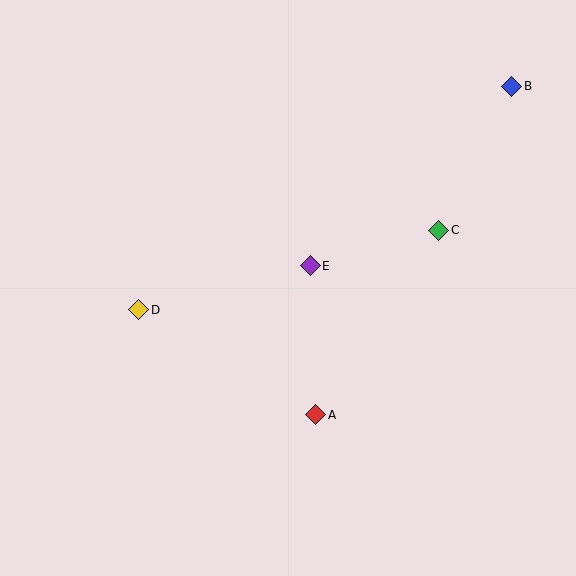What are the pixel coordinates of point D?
Point D is at (139, 310).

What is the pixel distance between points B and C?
The distance between B and C is 161 pixels.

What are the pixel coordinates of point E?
Point E is at (310, 266).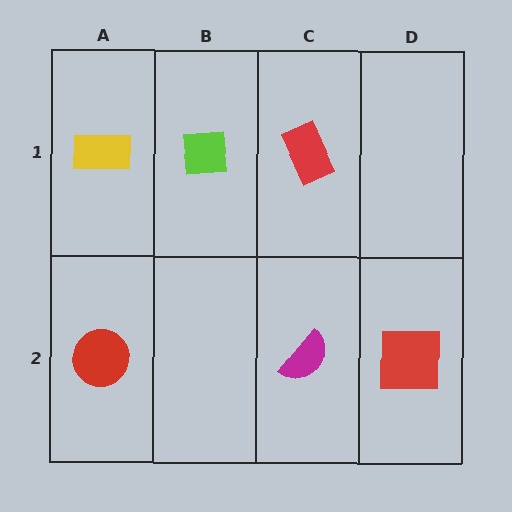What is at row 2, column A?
A red circle.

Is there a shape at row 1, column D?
No, that cell is empty.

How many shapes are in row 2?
3 shapes.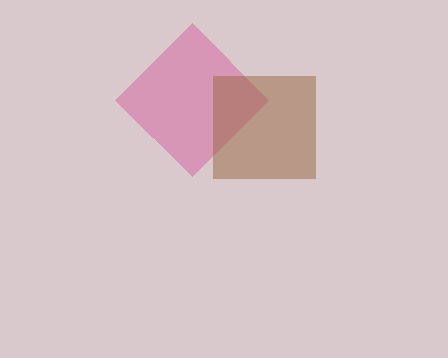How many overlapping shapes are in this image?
There are 2 overlapping shapes in the image.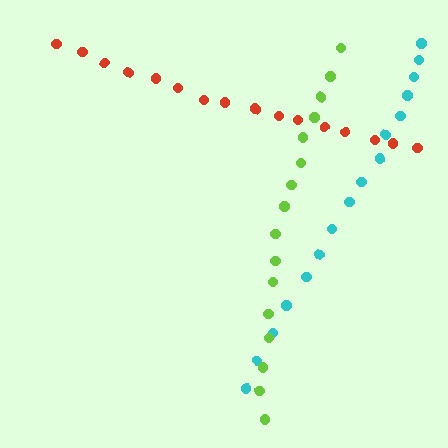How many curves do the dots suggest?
There are 3 distinct paths.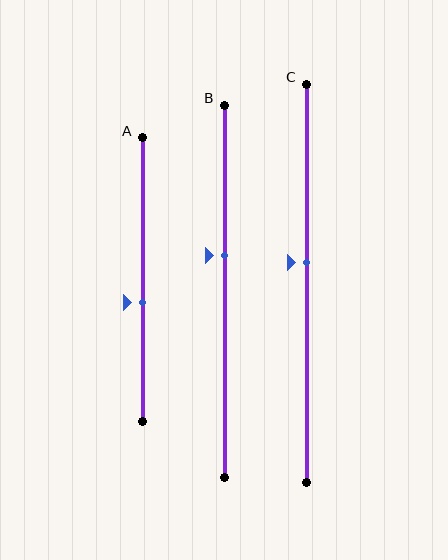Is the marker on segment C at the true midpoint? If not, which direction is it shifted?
No, the marker on segment C is shifted upward by about 5% of the segment length.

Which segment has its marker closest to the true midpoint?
Segment C has its marker closest to the true midpoint.